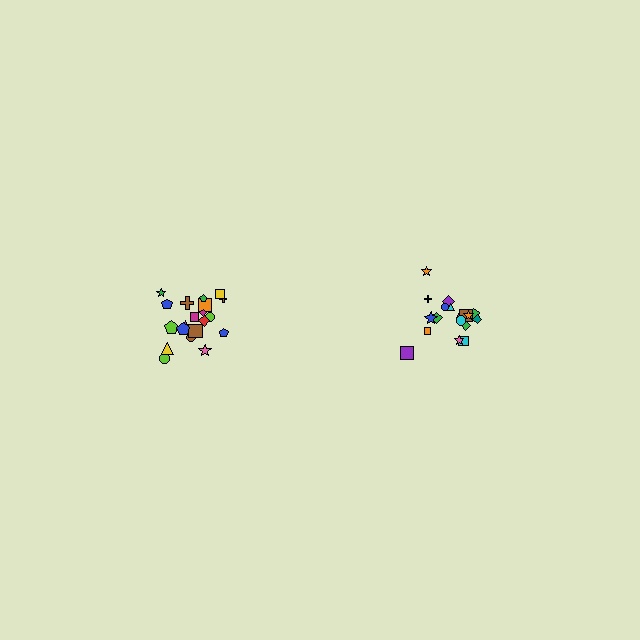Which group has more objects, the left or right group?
The left group.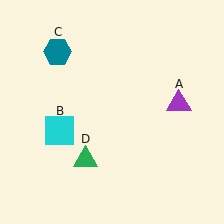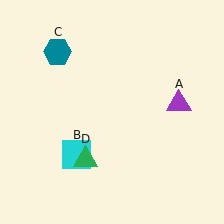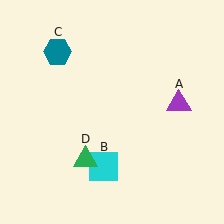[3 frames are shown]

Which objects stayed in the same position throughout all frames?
Purple triangle (object A) and teal hexagon (object C) and green triangle (object D) remained stationary.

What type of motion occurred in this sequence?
The cyan square (object B) rotated counterclockwise around the center of the scene.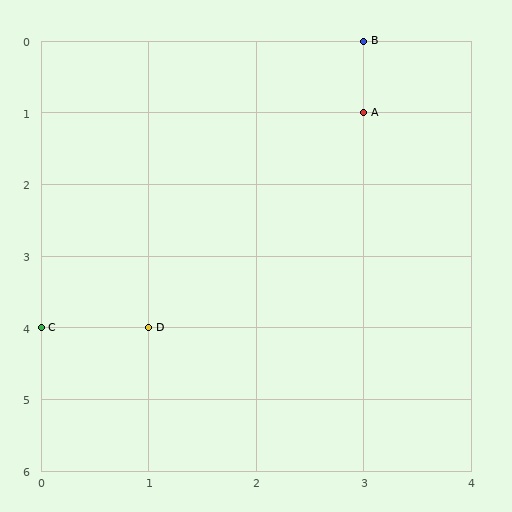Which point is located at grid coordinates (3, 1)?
Point A is at (3, 1).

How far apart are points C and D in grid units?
Points C and D are 1 column apart.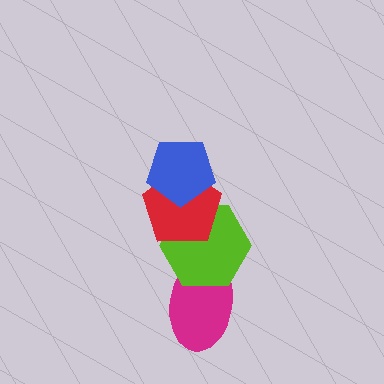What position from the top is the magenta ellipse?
The magenta ellipse is 4th from the top.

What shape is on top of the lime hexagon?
The red pentagon is on top of the lime hexagon.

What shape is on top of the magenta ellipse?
The lime hexagon is on top of the magenta ellipse.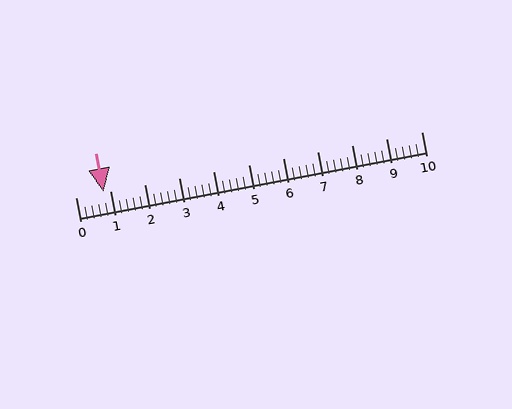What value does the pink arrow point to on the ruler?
The pink arrow points to approximately 0.8.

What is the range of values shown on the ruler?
The ruler shows values from 0 to 10.